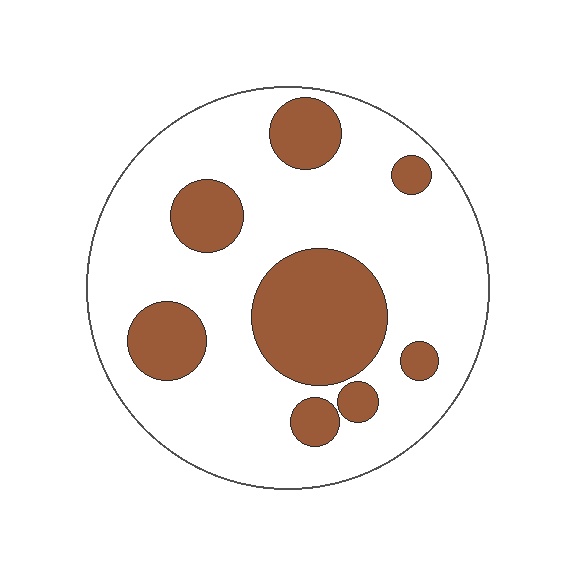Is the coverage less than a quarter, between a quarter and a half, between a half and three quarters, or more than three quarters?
Between a quarter and a half.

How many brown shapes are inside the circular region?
8.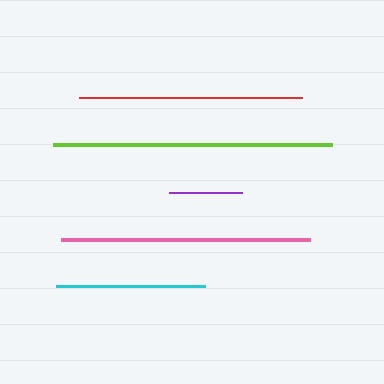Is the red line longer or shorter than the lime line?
The lime line is longer than the red line.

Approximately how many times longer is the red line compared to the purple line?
The red line is approximately 3.1 times the length of the purple line.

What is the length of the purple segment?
The purple segment is approximately 73 pixels long.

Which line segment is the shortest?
The purple line is the shortest at approximately 73 pixels.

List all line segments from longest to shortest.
From longest to shortest: lime, pink, red, cyan, purple.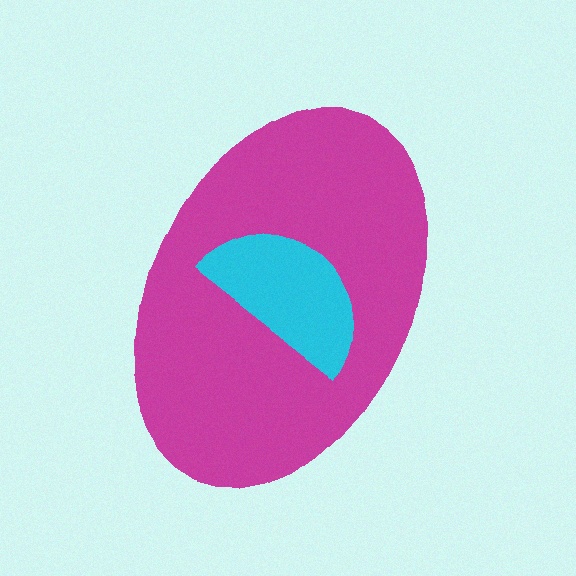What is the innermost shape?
The cyan semicircle.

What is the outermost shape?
The magenta ellipse.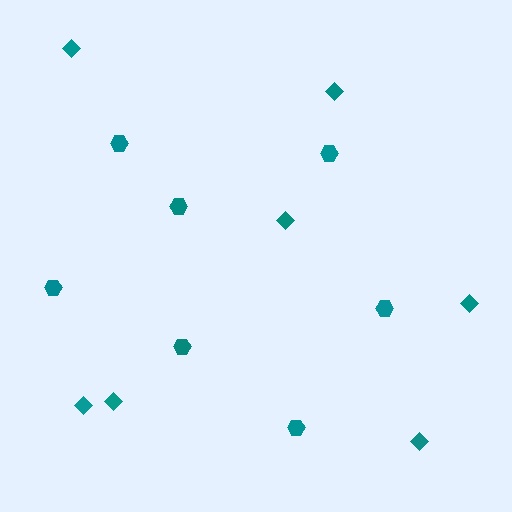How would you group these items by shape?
There are 2 groups: one group of hexagons (7) and one group of diamonds (7).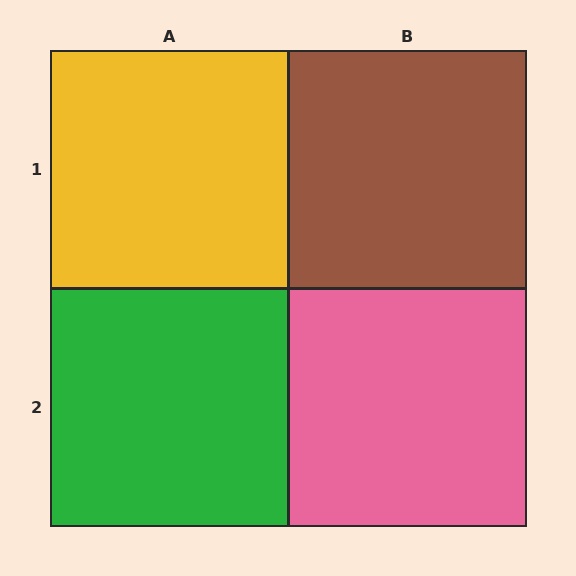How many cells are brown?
1 cell is brown.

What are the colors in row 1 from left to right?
Yellow, brown.